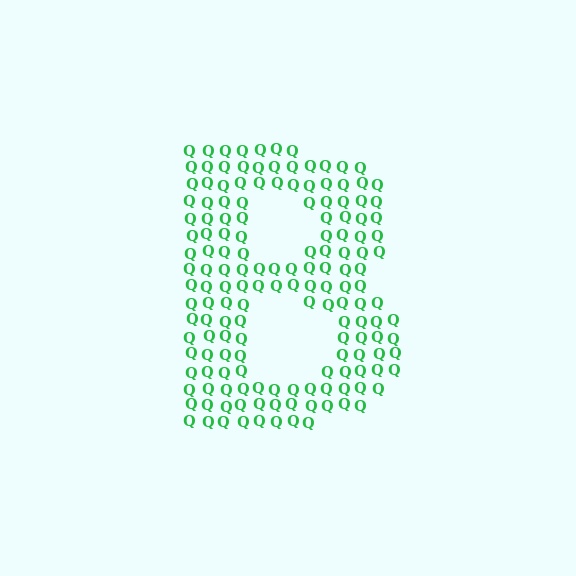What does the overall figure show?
The overall figure shows the letter B.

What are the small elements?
The small elements are letter Q's.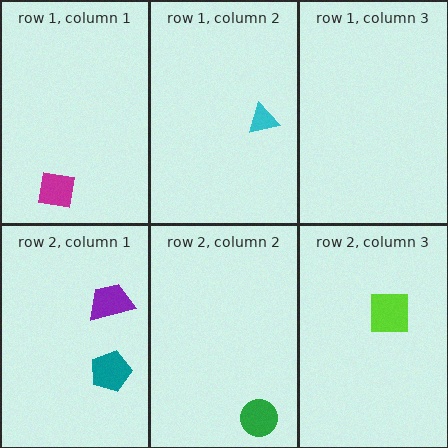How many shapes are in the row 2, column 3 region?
1.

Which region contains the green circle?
The row 2, column 2 region.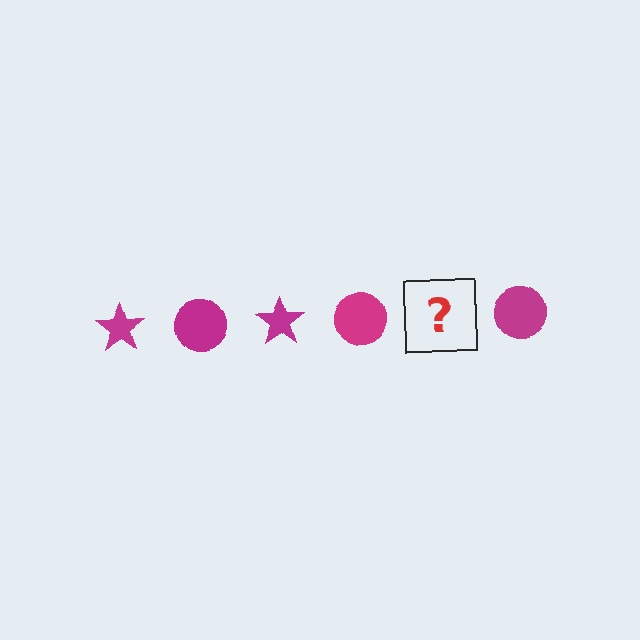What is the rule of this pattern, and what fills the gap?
The rule is that the pattern cycles through star, circle shapes in magenta. The gap should be filled with a magenta star.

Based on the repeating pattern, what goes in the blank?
The blank should be a magenta star.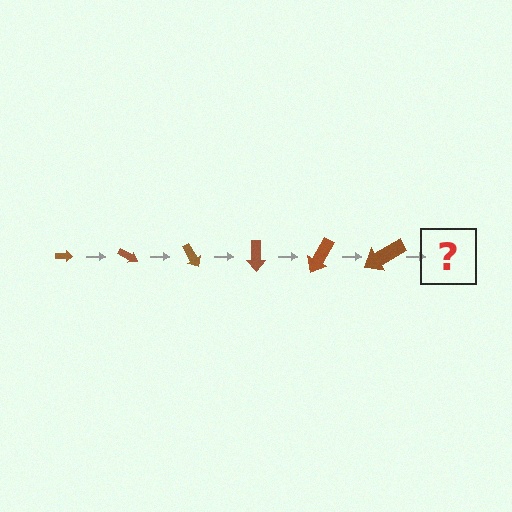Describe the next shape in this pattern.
It should be an arrow, larger than the previous one and rotated 180 degrees from the start.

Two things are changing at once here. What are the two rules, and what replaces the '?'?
The two rules are that the arrow grows larger each step and it rotates 30 degrees each step. The '?' should be an arrow, larger than the previous one and rotated 180 degrees from the start.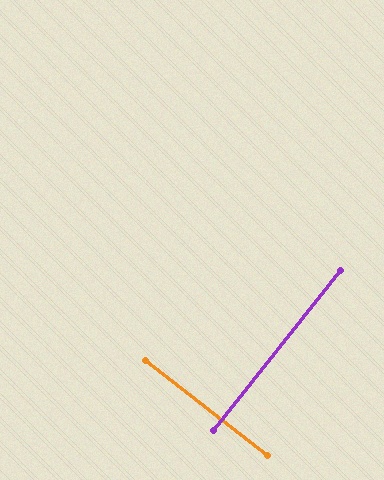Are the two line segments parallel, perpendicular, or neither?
Perpendicular — they meet at approximately 89°.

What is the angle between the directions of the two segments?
Approximately 89 degrees.